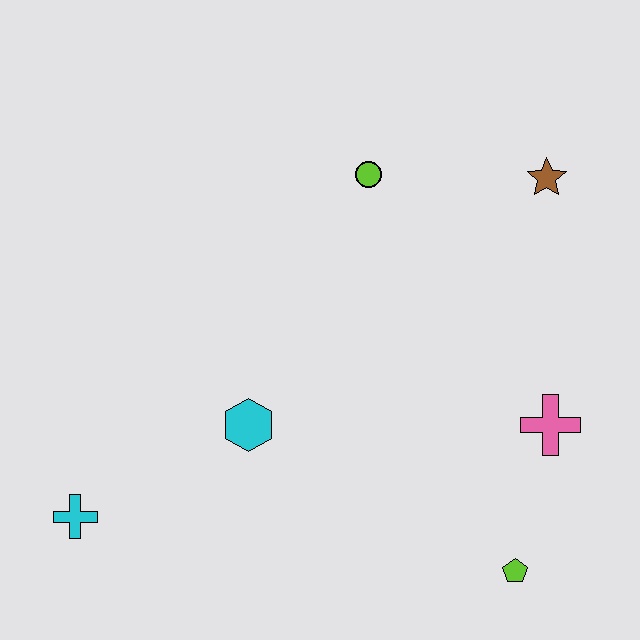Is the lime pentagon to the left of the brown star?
Yes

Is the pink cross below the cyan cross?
No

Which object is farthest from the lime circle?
The cyan cross is farthest from the lime circle.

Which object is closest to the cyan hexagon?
The cyan cross is closest to the cyan hexagon.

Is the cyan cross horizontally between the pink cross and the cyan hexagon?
No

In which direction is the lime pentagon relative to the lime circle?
The lime pentagon is below the lime circle.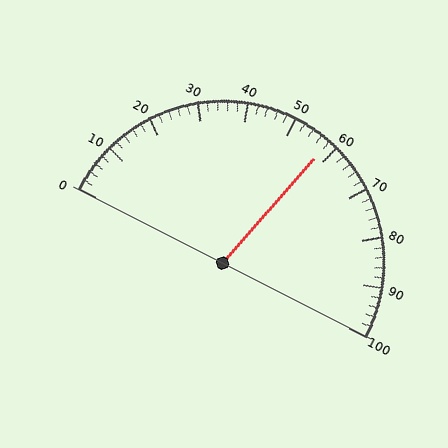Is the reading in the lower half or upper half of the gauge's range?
The reading is in the upper half of the range (0 to 100).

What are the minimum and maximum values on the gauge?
The gauge ranges from 0 to 100.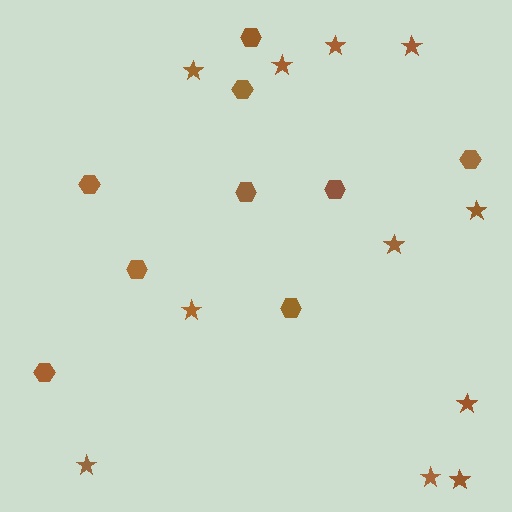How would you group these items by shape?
There are 2 groups: one group of stars (11) and one group of hexagons (9).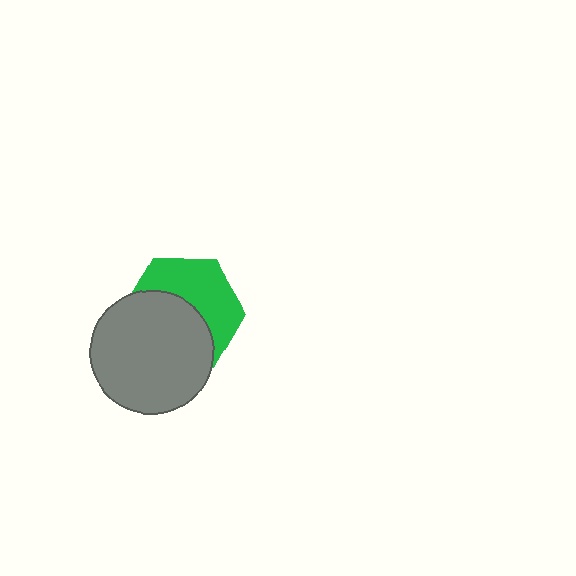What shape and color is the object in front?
The object in front is a gray circle.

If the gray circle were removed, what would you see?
You would see the complete green hexagon.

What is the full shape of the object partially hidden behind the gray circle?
The partially hidden object is a green hexagon.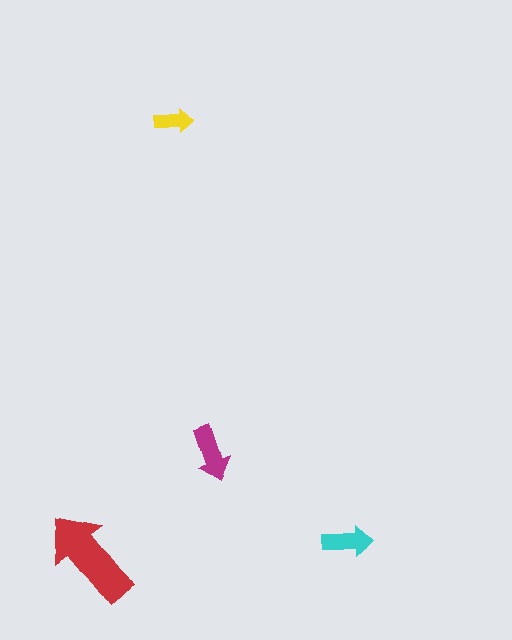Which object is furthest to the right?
The cyan arrow is rightmost.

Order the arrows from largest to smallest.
the red one, the magenta one, the cyan one, the yellow one.